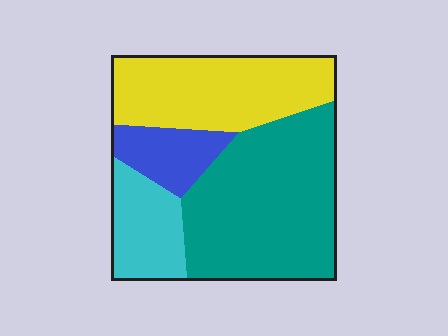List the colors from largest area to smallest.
From largest to smallest: teal, yellow, cyan, blue.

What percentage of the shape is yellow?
Yellow takes up between a quarter and a half of the shape.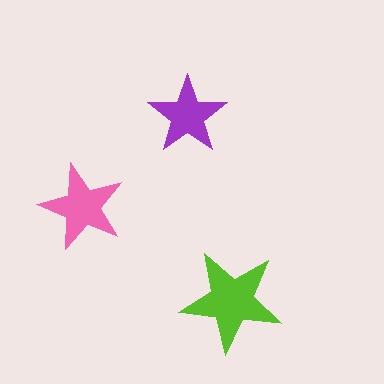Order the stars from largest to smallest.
the lime one, the pink one, the purple one.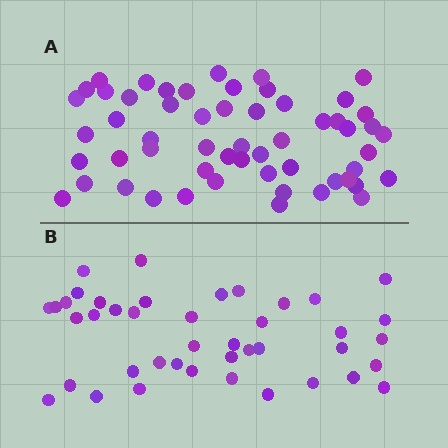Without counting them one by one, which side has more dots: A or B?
Region A (the top region) has more dots.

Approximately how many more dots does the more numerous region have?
Region A has approximately 15 more dots than region B.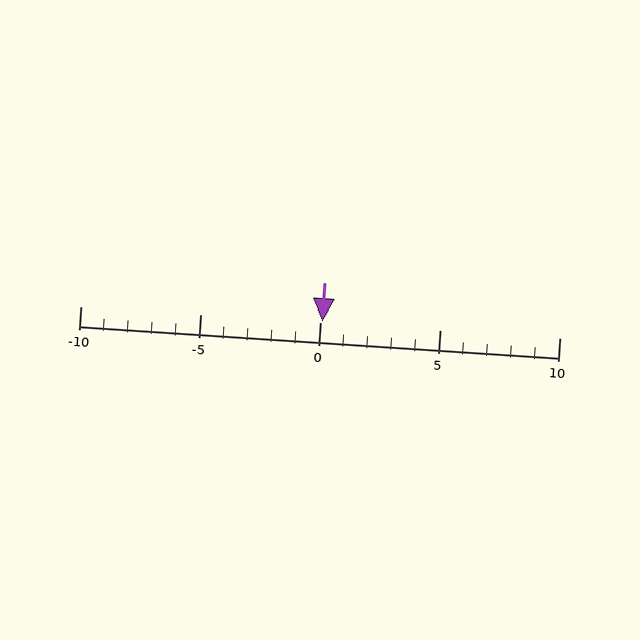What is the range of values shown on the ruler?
The ruler shows values from -10 to 10.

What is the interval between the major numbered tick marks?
The major tick marks are spaced 5 units apart.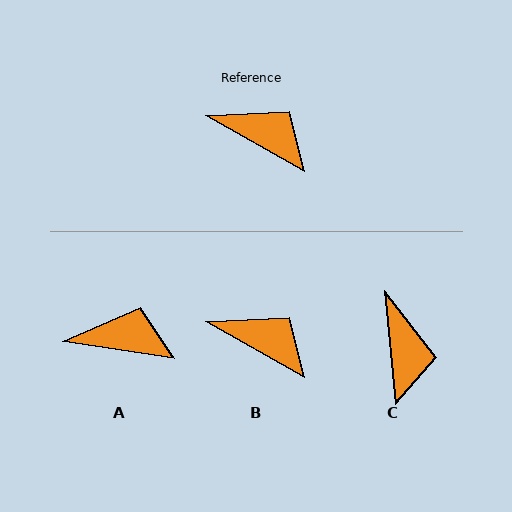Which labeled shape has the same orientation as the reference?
B.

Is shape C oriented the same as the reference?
No, it is off by about 55 degrees.